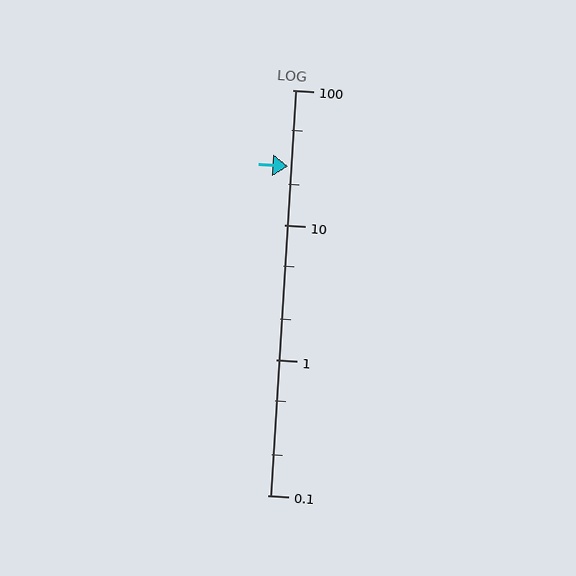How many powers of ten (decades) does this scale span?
The scale spans 3 decades, from 0.1 to 100.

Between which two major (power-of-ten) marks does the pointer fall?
The pointer is between 10 and 100.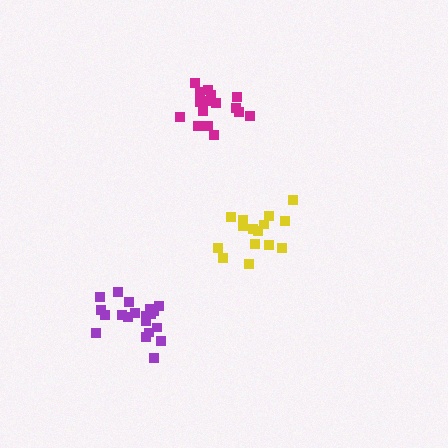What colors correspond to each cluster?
The clusters are colored: yellow, purple, magenta.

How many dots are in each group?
Group 1: 15 dots, Group 2: 20 dots, Group 3: 16 dots (51 total).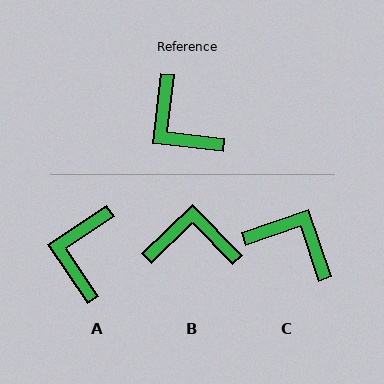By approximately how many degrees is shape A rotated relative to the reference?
Approximately 49 degrees clockwise.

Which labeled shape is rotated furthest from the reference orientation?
C, about 155 degrees away.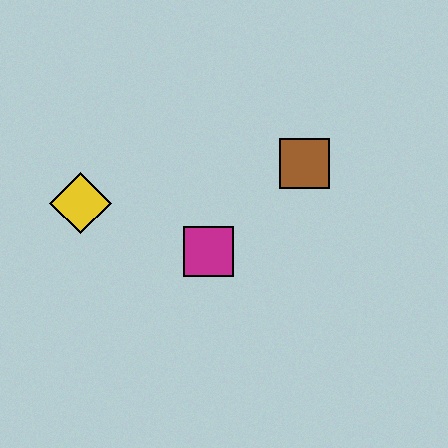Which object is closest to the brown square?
The magenta square is closest to the brown square.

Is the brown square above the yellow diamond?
Yes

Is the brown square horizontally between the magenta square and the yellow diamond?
No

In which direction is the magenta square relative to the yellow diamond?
The magenta square is to the right of the yellow diamond.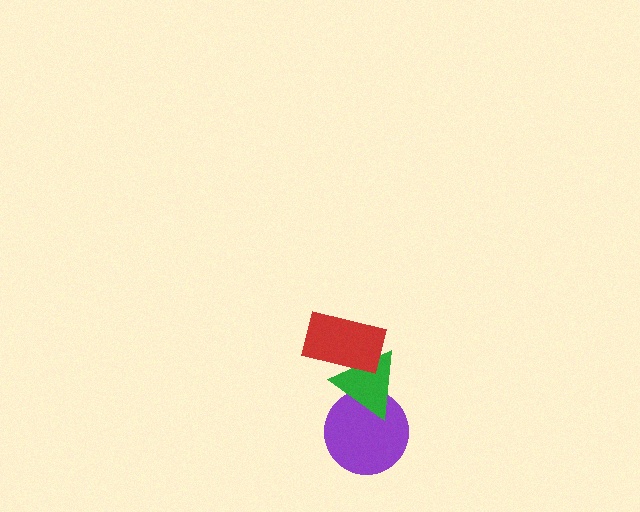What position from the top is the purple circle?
The purple circle is 3rd from the top.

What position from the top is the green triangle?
The green triangle is 2nd from the top.